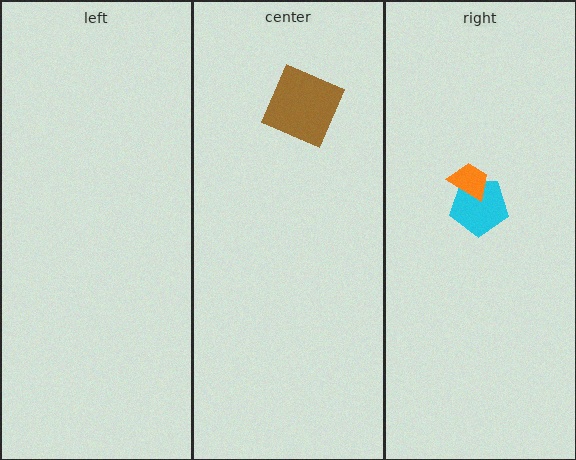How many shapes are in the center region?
1.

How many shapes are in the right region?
2.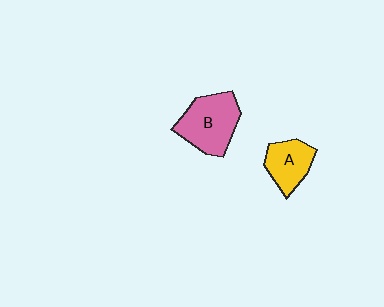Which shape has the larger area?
Shape B (pink).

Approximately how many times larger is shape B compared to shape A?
Approximately 1.5 times.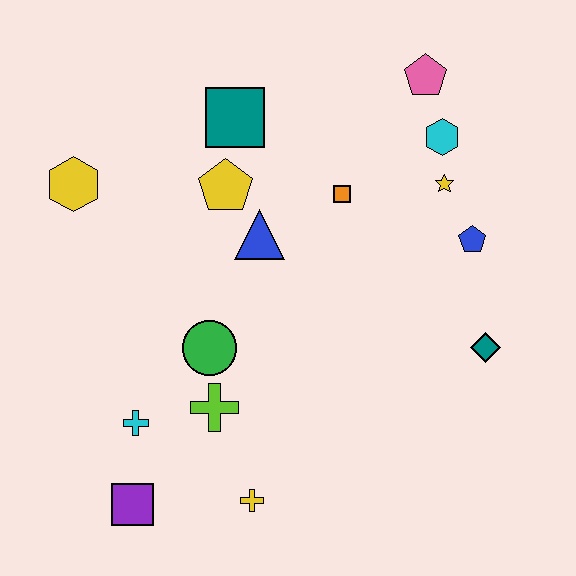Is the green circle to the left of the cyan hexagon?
Yes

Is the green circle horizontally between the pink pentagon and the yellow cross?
No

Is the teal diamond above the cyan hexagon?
No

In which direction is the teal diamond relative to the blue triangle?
The teal diamond is to the right of the blue triangle.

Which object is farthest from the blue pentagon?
The purple square is farthest from the blue pentagon.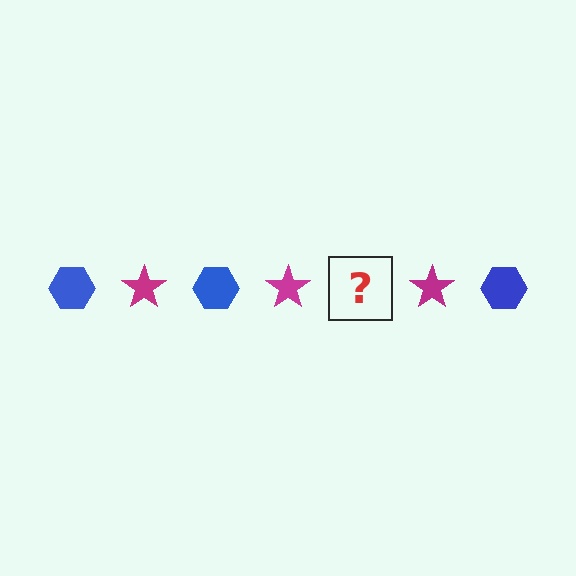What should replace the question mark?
The question mark should be replaced with a blue hexagon.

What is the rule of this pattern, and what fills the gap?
The rule is that the pattern alternates between blue hexagon and magenta star. The gap should be filled with a blue hexagon.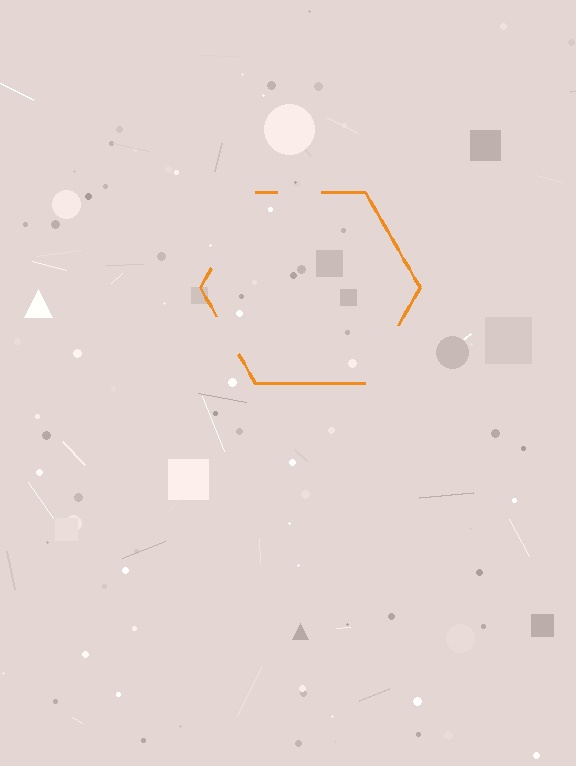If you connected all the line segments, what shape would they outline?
They would outline a hexagon.